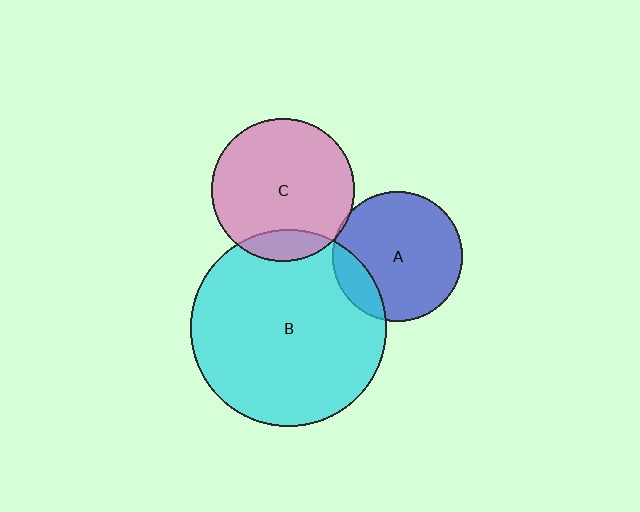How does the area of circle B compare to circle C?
Approximately 1.9 times.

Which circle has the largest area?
Circle B (cyan).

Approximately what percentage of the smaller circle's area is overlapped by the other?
Approximately 15%.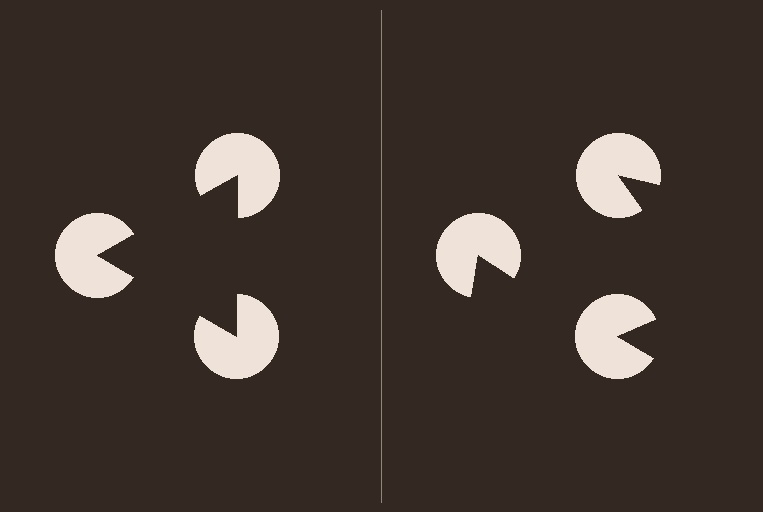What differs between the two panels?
The pac-man discs are positioned identically on both sides; only the wedge orientations differ. On the left they align to a triangle; on the right they are misaligned.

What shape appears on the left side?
An illusory triangle.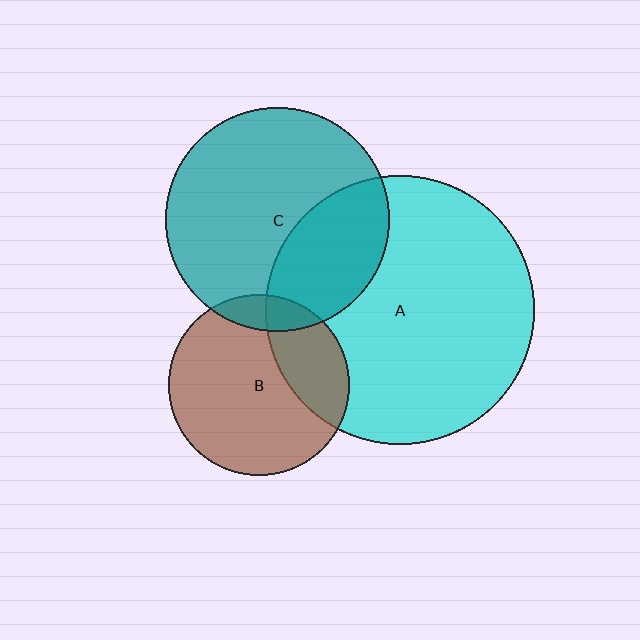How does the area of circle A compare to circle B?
Approximately 2.2 times.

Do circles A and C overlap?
Yes.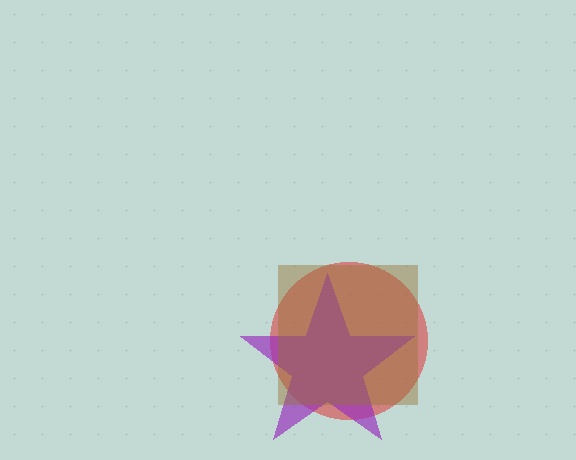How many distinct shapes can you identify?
There are 3 distinct shapes: a red circle, a purple star, a brown square.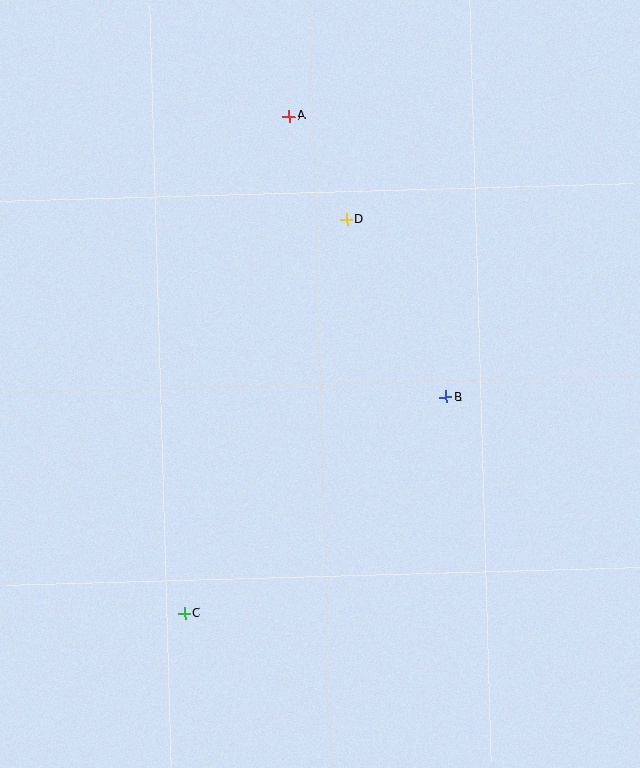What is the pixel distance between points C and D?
The distance between C and D is 426 pixels.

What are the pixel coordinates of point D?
Point D is at (347, 220).